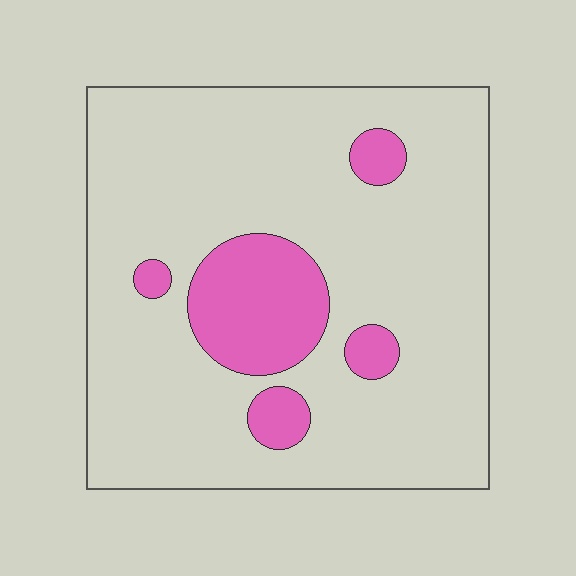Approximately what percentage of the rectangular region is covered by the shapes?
Approximately 15%.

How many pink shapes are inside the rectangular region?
5.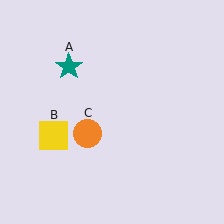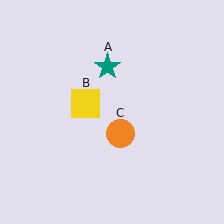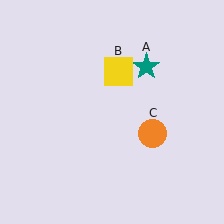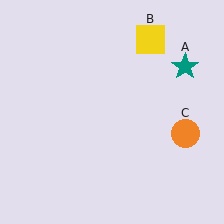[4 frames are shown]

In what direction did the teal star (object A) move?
The teal star (object A) moved right.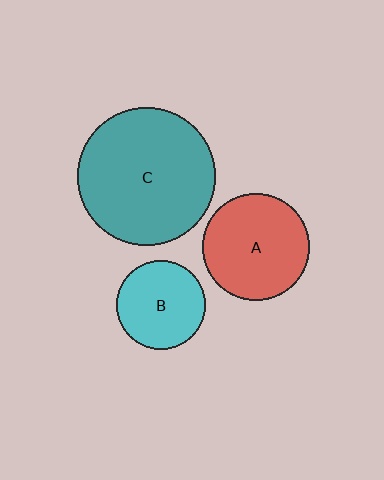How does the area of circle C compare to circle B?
Approximately 2.4 times.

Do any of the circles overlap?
No, none of the circles overlap.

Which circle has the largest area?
Circle C (teal).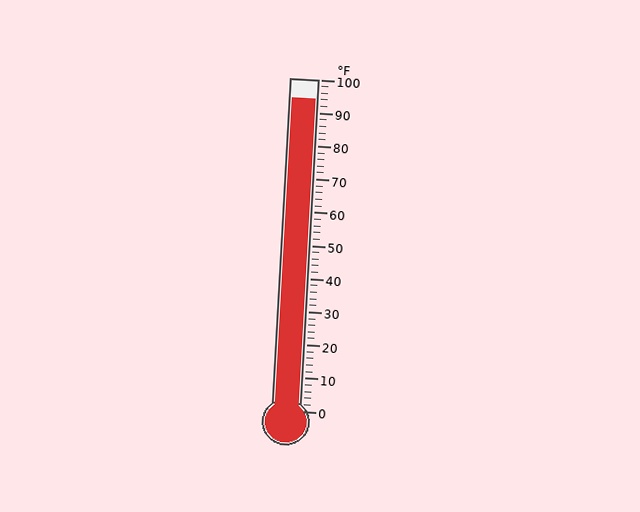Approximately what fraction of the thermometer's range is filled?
The thermometer is filled to approximately 95% of its range.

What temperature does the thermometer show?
The thermometer shows approximately 94°F.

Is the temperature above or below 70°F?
The temperature is above 70°F.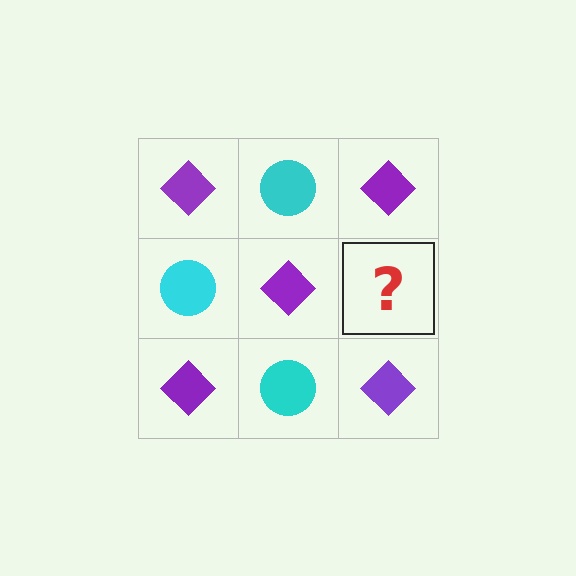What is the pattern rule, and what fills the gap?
The rule is that it alternates purple diamond and cyan circle in a checkerboard pattern. The gap should be filled with a cyan circle.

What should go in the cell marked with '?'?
The missing cell should contain a cyan circle.